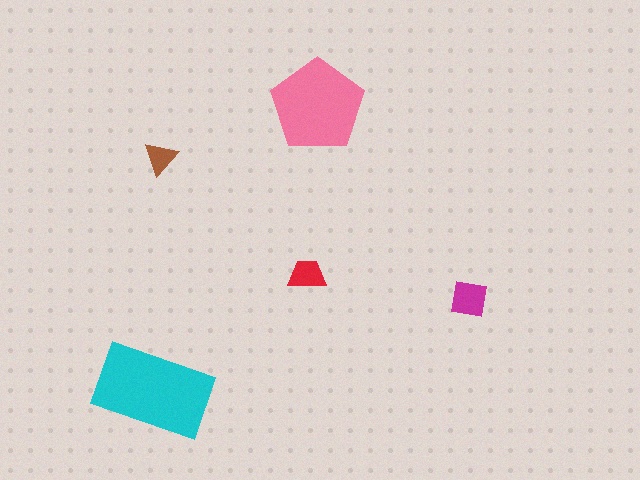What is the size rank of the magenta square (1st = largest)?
3rd.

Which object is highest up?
The pink pentagon is topmost.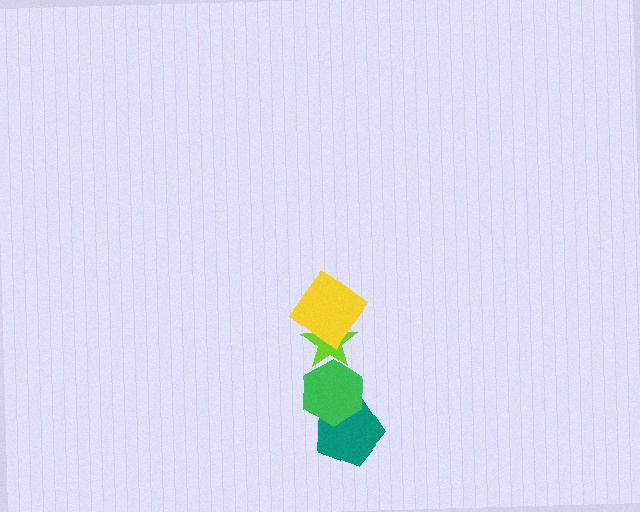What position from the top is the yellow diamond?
The yellow diamond is 1st from the top.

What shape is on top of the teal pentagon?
The green hexagon is on top of the teal pentagon.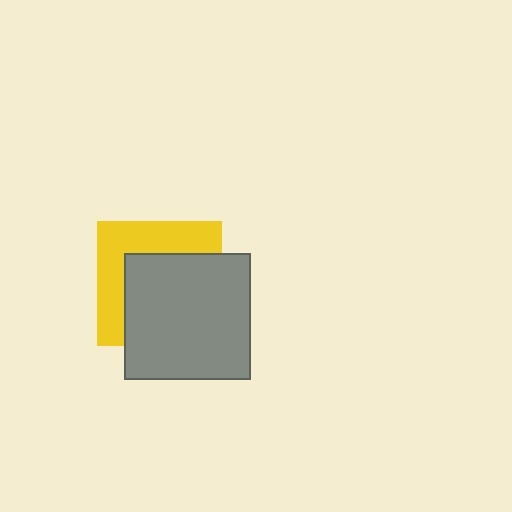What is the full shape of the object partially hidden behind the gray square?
The partially hidden object is a yellow square.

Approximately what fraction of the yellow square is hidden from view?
Roughly 59% of the yellow square is hidden behind the gray square.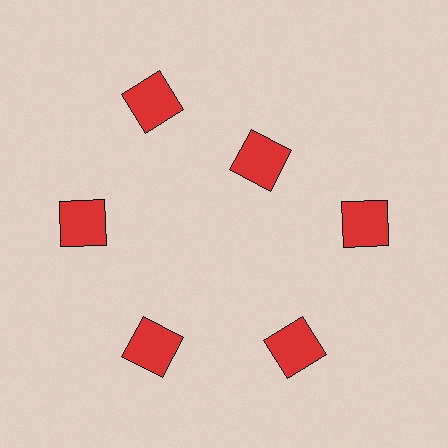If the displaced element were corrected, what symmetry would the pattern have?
It would have 6-fold rotational symmetry — the pattern would map onto itself every 60 degrees.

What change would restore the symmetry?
The symmetry would be restored by moving it outward, back onto the ring so that all 6 squares sit at equal angles and equal distance from the center.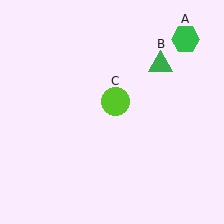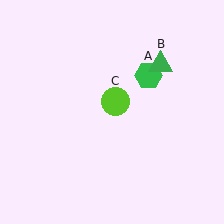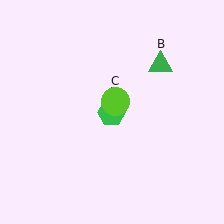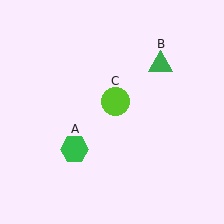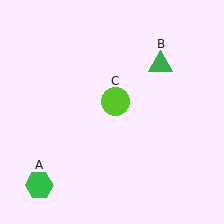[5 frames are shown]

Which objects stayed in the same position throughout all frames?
Green triangle (object B) and lime circle (object C) remained stationary.